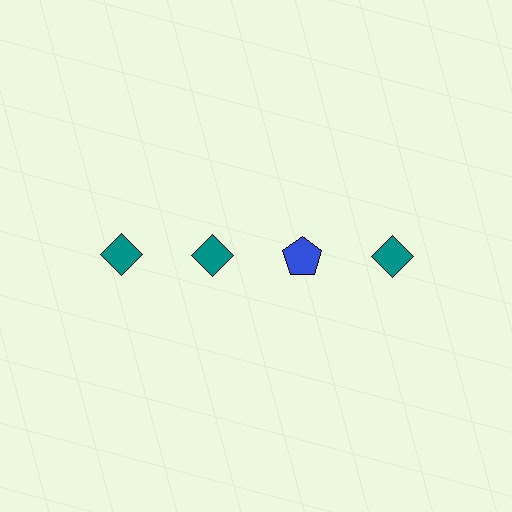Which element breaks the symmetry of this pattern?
The blue pentagon in the top row, center column breaks the symmetry. All other shapes are teal diamonds.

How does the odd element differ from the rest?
It differs in both color (blue instead of teal) and shape (pentagon instead of diamond).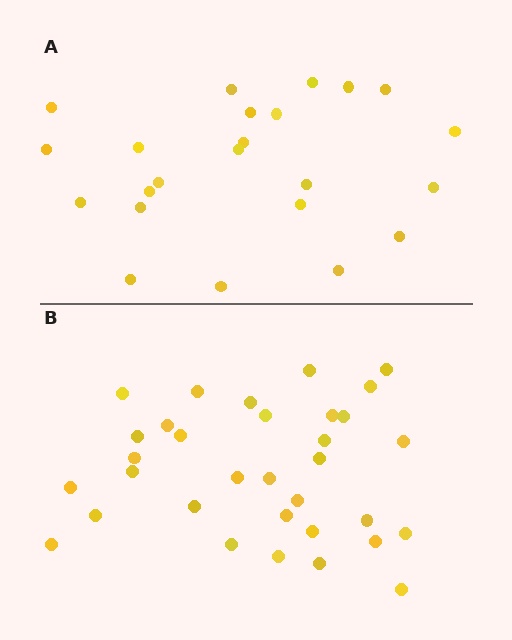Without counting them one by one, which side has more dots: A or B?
Region B (the bottom region) has more dots.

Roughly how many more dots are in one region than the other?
Region B has roughly 10 or so more dots than region A.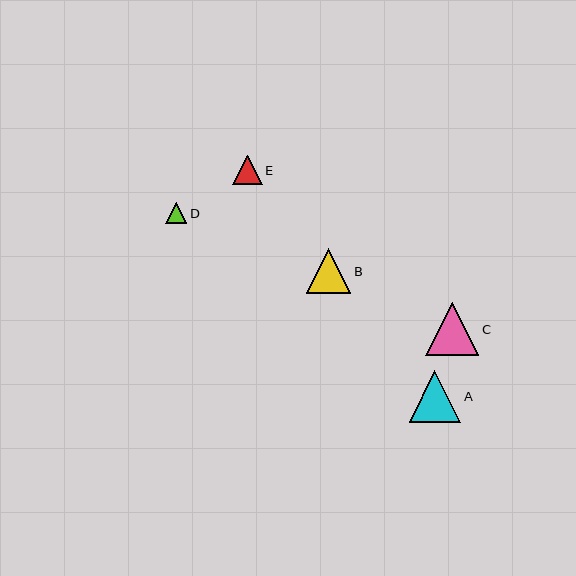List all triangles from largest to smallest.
From largest to smallest: C, A, B, E, D.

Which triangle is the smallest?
Triangle D is the smallest with a size of approximately 21 pixels.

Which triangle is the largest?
Triangle C is the largest with a size of approximately 53 pixels.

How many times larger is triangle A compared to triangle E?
Triangle A is approximately 1.8 times the size of triangle E.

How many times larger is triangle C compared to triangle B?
Triangle C is approximately 1.2 times the size of triangle B.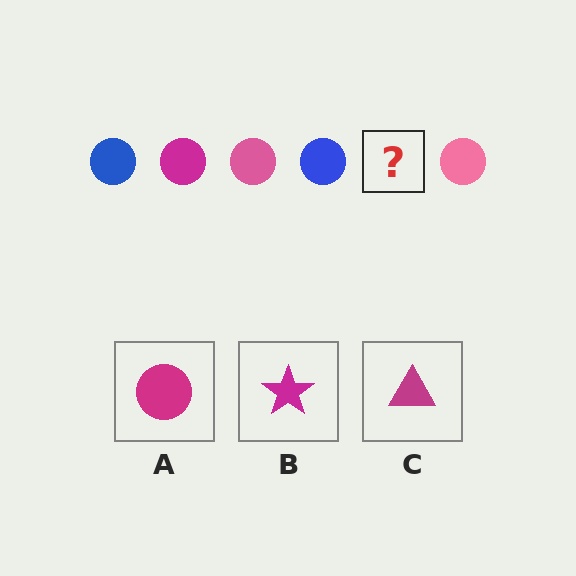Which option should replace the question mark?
Option A.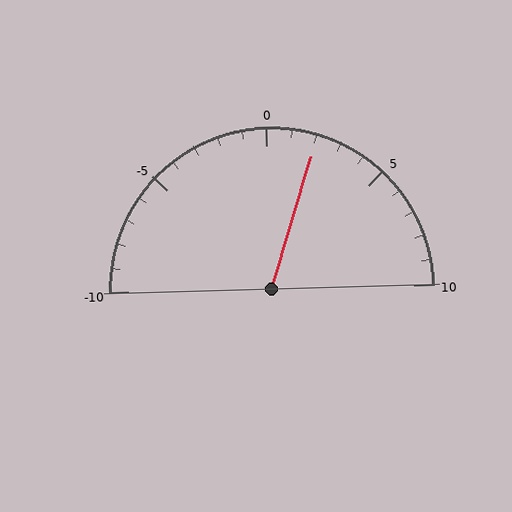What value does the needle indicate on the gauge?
The needle indicates approximately 2.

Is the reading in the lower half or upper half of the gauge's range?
The reading is in the upper half of the range (-10 to 10).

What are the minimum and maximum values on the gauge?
The gauge ranges from -10 to 10.